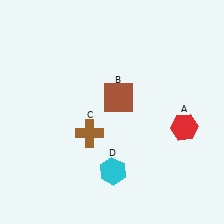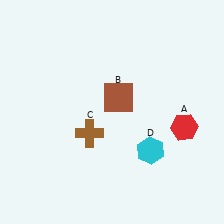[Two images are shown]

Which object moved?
The cyan hexagon (D) moved right.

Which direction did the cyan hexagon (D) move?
The cyan hexagon (D) moved right.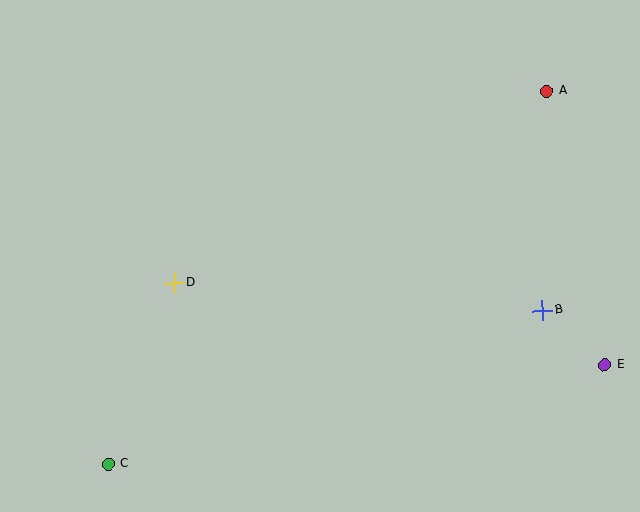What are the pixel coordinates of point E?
Point E is at (605, 365).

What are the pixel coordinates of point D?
Point D is at (175, 283).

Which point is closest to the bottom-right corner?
Point E is closest to the bottom-right corner.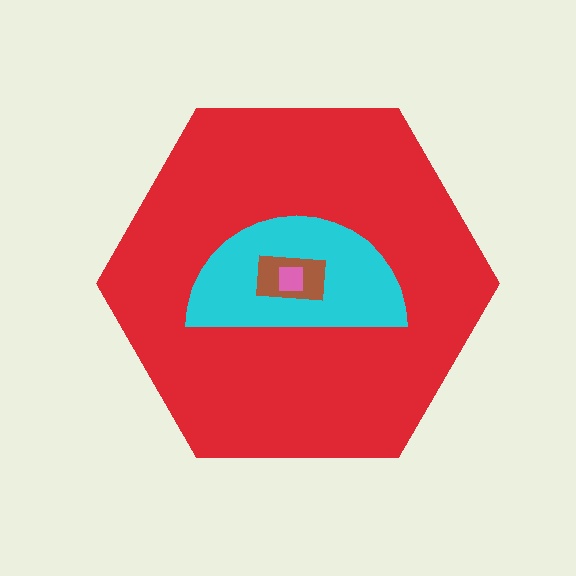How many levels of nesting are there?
4.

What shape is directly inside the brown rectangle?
The pink square.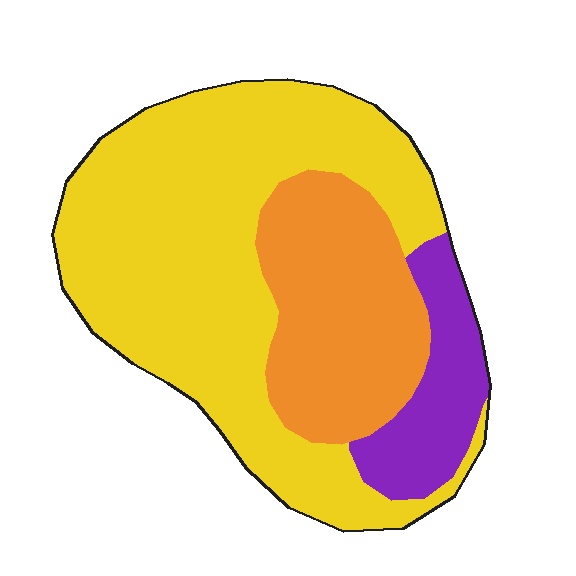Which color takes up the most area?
Yellow, at roughly 60%.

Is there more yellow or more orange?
Yellow.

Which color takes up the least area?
Purple, at roughly 15%.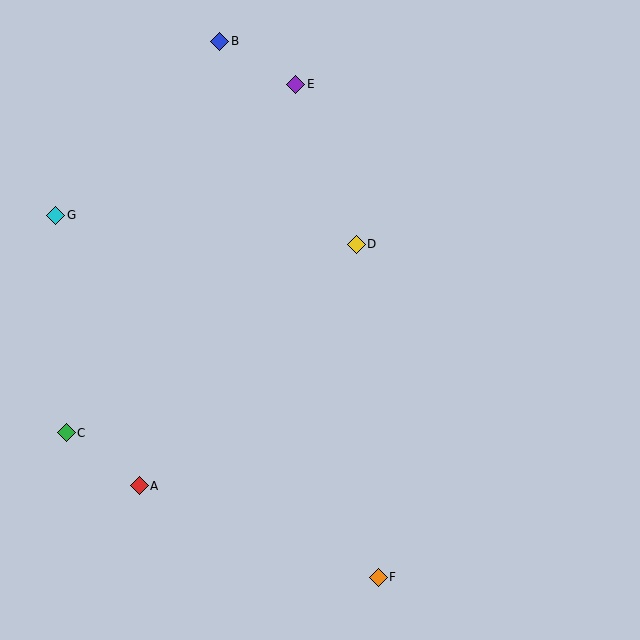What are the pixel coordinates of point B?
Point B is at (220, 41).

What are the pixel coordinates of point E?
Point E is at (296, 84).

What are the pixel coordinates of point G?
Point G is at (56, 215).